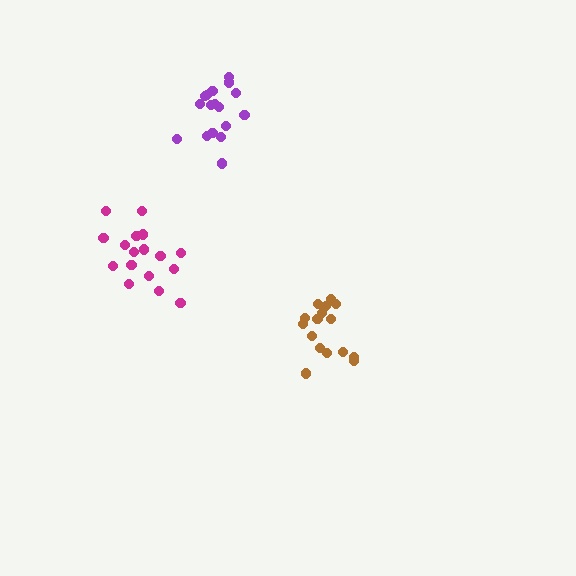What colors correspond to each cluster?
The clusters are colored: brown, purple, magenta.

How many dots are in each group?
Group 1: 16 dots, Group 2: 17 dots, Group 3: 17 dots (50 total).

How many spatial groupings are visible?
There are 3 spatial groupings.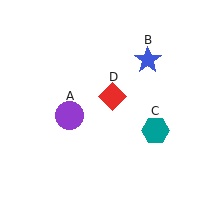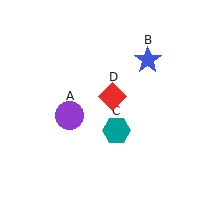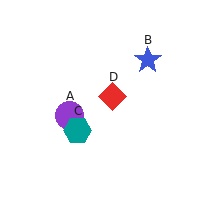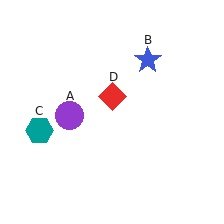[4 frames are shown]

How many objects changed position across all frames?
1 object changed position: teal hexagon (object C).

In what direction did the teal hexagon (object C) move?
The teal hexagon (object C) moved left.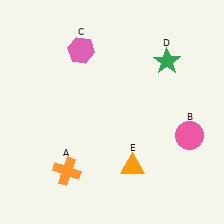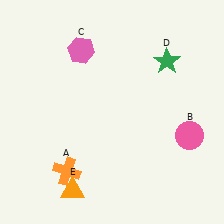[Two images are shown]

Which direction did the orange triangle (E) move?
The orange triangle (E) moved left.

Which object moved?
The orange triangle (E) moved left.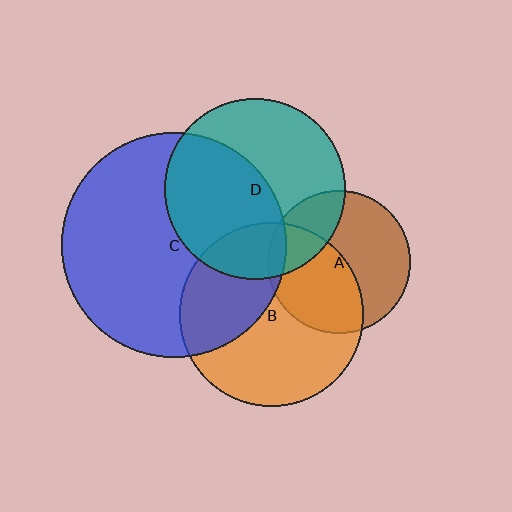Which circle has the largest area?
Circle C (blue).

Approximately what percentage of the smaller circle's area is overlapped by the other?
Approximately 50%.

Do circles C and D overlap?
Yes.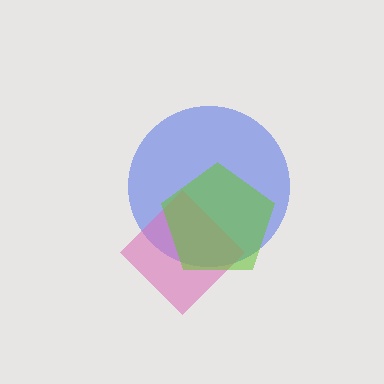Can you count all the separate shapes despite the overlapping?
Yes, there are 3 separate shapes.